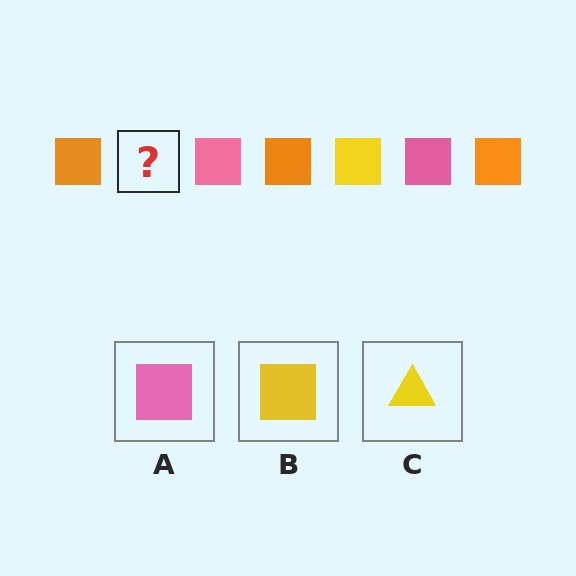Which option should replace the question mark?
Option B.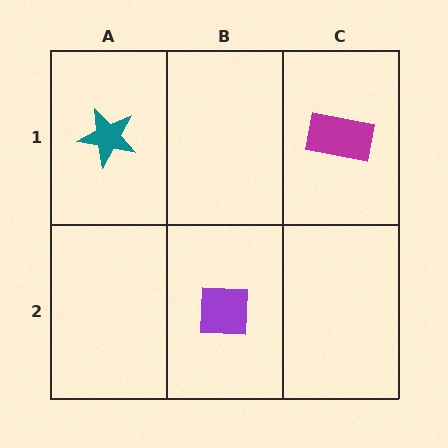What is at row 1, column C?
A magenta rectangle.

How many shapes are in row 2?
1 shape.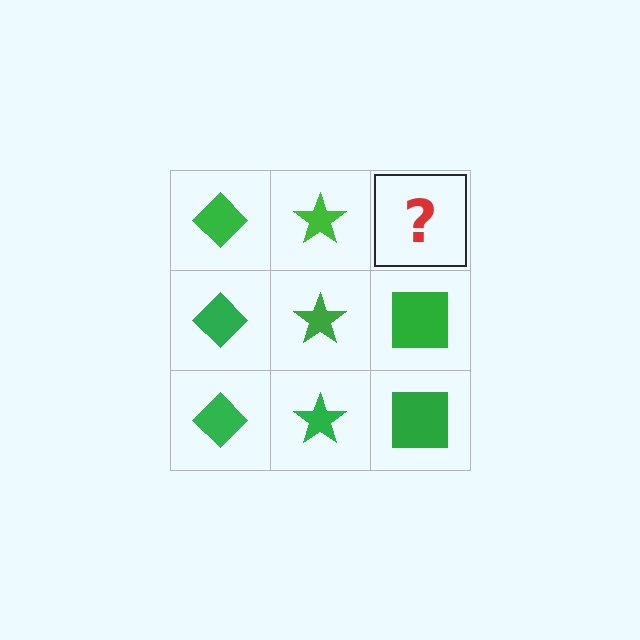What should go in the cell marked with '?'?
The missing cell should contain a green square.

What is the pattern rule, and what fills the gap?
The rule is that each column has a consistent shape. The gap should be filled with a green square.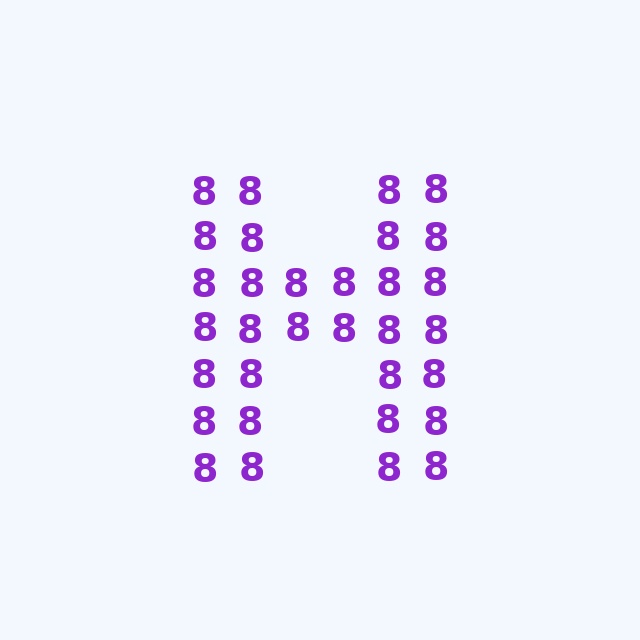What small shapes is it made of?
It is made of small digit 8's.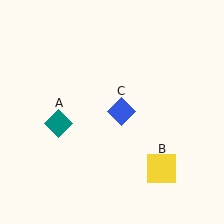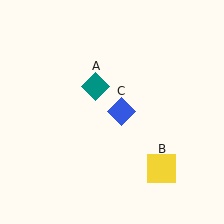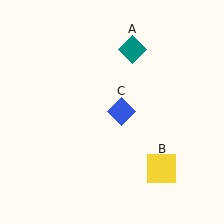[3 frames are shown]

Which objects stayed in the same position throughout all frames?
Yellow square (object B) and blue diamond (object C) remained stationary.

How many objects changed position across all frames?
1 object changed position: teal diamond (object A).